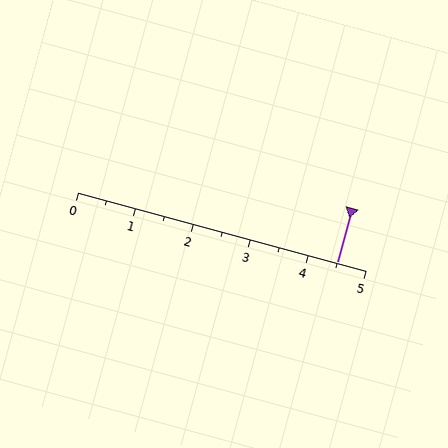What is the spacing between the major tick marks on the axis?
The major ticks are spaced 1 apart.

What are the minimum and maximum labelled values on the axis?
The axis runs from 0 to 5.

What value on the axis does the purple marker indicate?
The marker indicates approximately 4.5.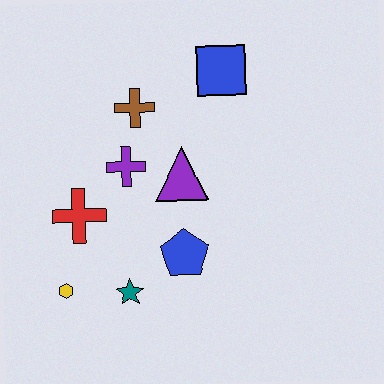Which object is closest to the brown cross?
The purple cross is closest to the brown cross.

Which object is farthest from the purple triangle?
The yellow hexagon is farthest from the purple triangle.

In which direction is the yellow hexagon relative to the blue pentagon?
The yellow hexagon is to the left of the blue pentagon.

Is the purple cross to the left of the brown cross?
Yes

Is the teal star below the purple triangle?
Yes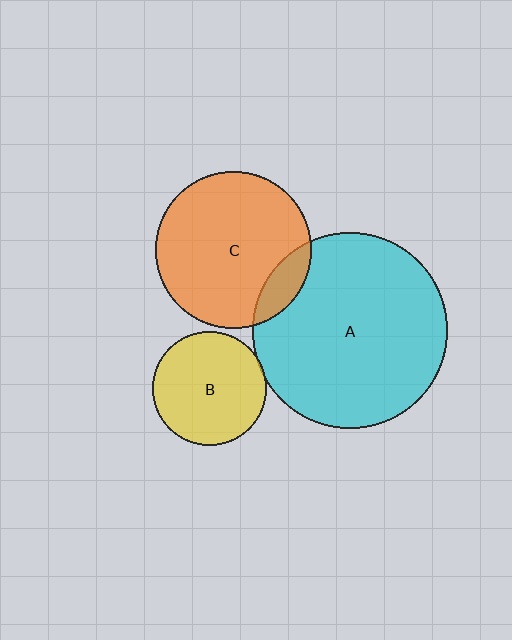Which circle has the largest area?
Circle A (cyan).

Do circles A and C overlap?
Yes.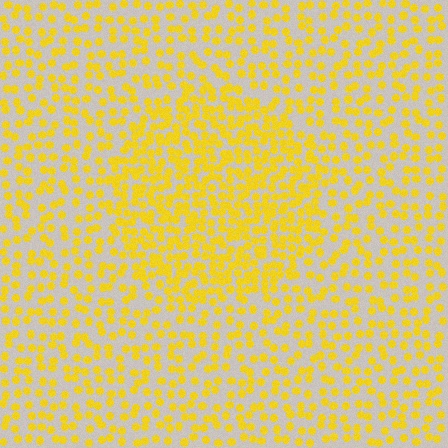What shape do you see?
I see a circle.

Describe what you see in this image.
The image contains small yellow elements arranged at two different densities. A circle-shaped region is visible where the elements are more densely packed than the surrounding area.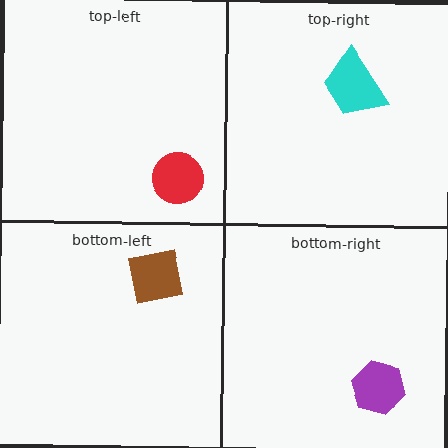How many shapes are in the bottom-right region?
1.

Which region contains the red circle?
The top-left region.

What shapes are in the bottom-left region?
The brown square.